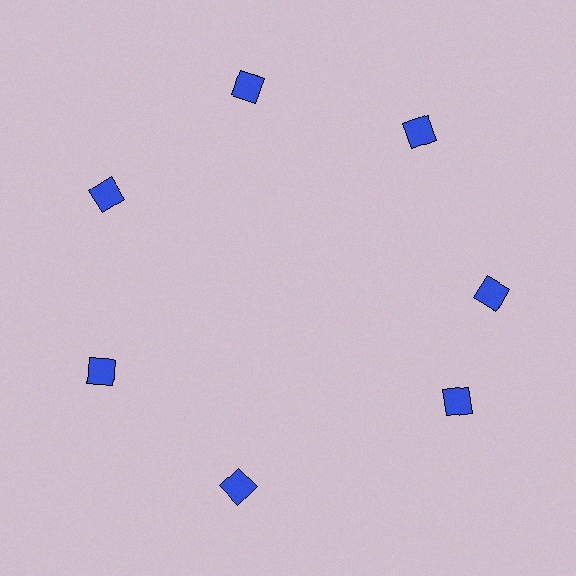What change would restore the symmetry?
The symmetry would be restored by rotating it back into even spacing with its neighbors so that all 7 diamonds sit at equal angles and equal distance from the center.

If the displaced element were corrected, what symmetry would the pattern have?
It would have 7-fold rotational symmetry — the pattern would map onto itself every 51 degrees.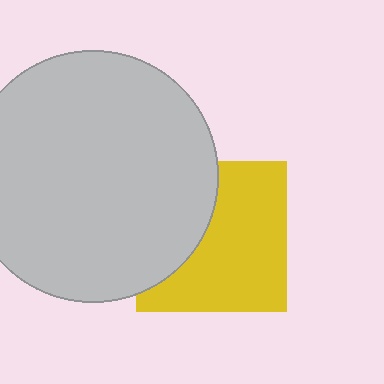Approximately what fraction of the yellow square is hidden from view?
Roughly 37% of the yellow square is hidden behind the light gray circle.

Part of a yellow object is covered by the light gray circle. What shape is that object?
It is a square.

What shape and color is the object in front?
The object in front is a light gray circle.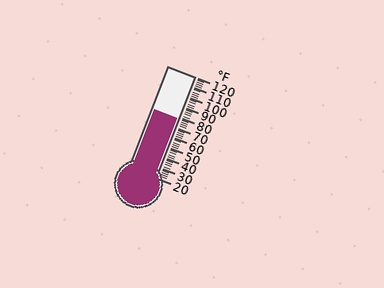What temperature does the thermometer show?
The thermometer shows approximately 78°F.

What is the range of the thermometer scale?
The thermometer scale ranges from 20°F to 120°F.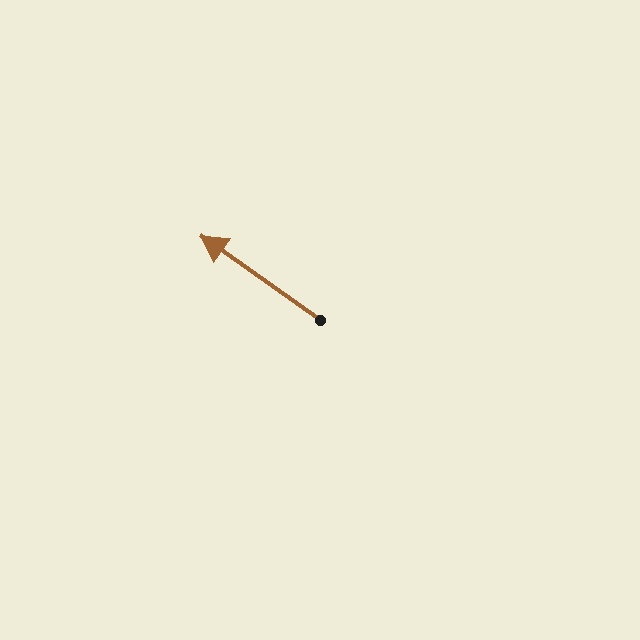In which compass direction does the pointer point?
Northwest.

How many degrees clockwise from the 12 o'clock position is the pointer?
Approximately 305 degrees.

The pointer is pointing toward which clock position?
Roughly 10 o'clock.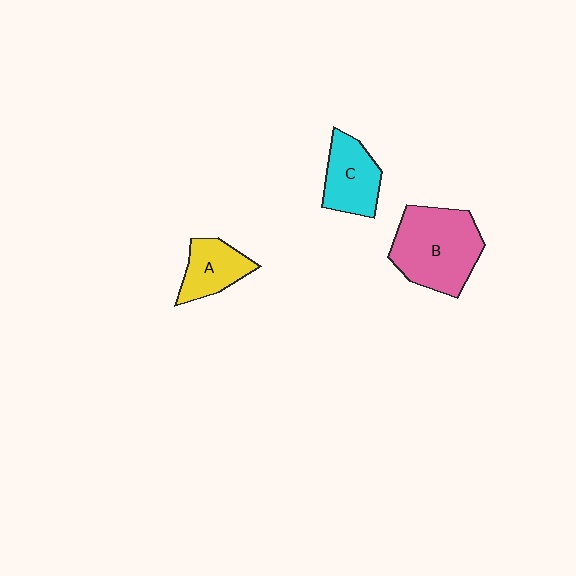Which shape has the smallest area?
Shape A (yellow).